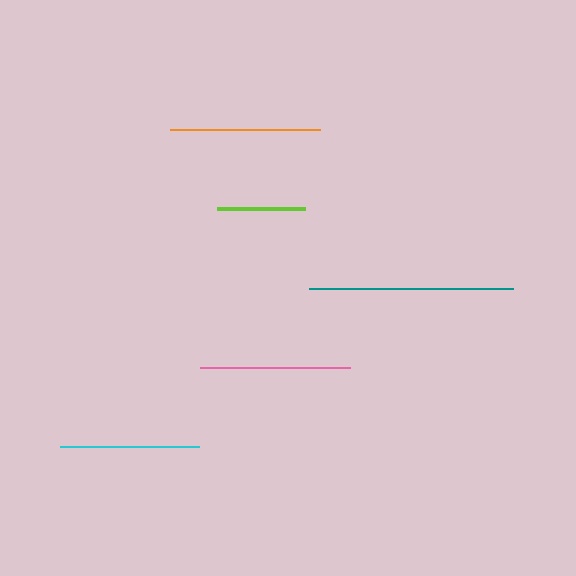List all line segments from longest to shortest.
From longest to shortest: teal, orange, pink, cyan, lime.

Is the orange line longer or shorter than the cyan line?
The orange line is longer than the cyan line.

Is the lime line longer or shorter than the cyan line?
The cyan line is longer than the lime line.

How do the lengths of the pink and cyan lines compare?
The pink and cyan lines are approximately the same length.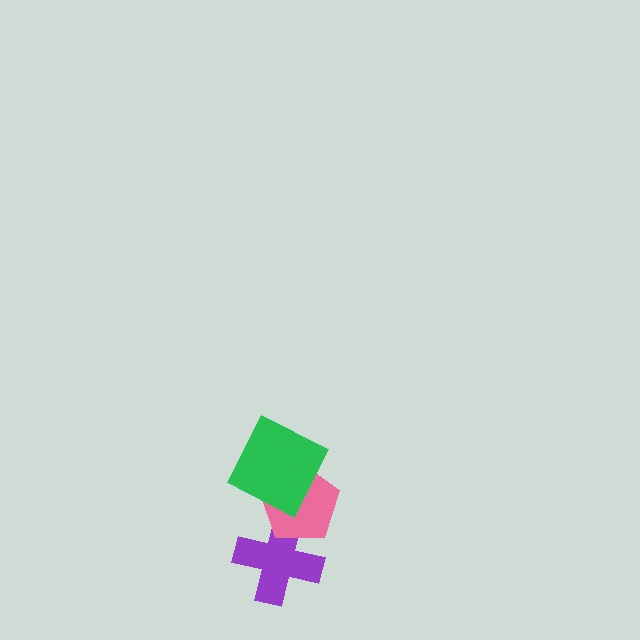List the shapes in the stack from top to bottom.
From top to bottom: the green square, the pink pentagon, the purple cross.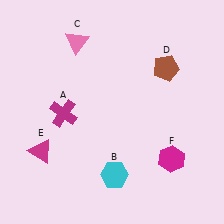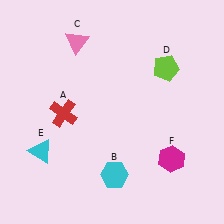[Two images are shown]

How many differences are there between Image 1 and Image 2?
There are 3 differences between the two images.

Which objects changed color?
A changed from magenta to red. D changed from brown to lime. E changed from magenta to cyan.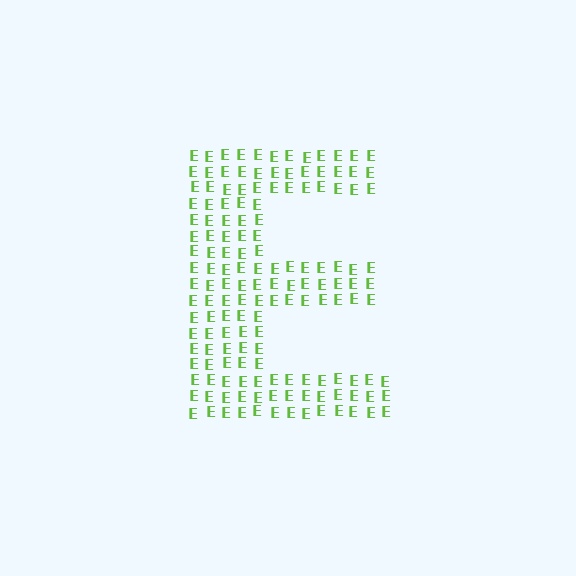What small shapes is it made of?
It is made of small letter E's.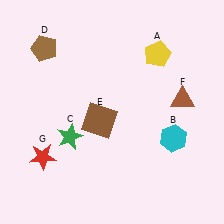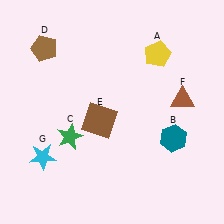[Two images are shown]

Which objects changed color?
B changed from cyan to teal. G changed from red to cyan.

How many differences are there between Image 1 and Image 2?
There are 2 differences between the two images.